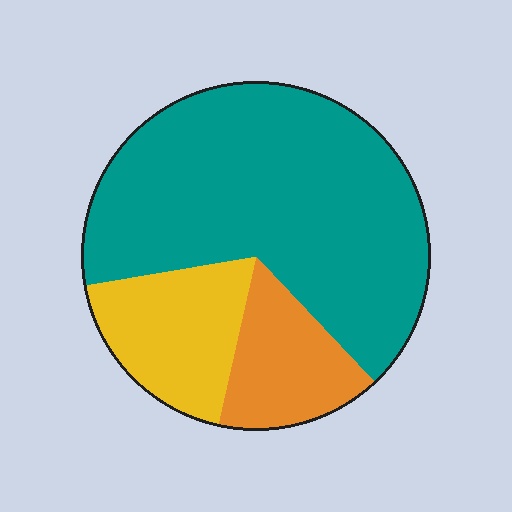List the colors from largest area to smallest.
From largest to smallest: teal, yellow, orange.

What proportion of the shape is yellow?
Yellow takes up about one fifth (1/5) of the shape.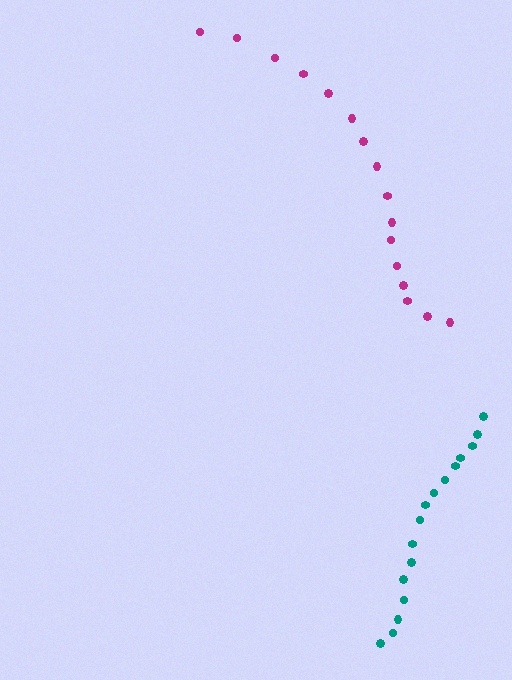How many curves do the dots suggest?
There are 2 distinct paths.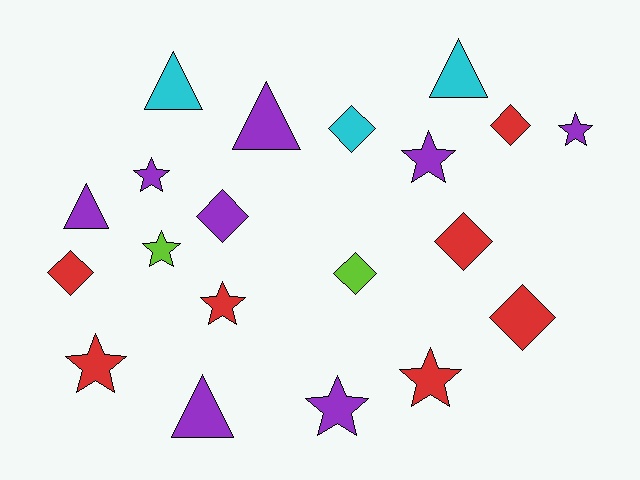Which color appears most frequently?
Purple, with 8 objects.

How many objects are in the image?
There are 20 objects.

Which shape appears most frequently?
Star, with 8 objects.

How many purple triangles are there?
There are 3 purple triangles.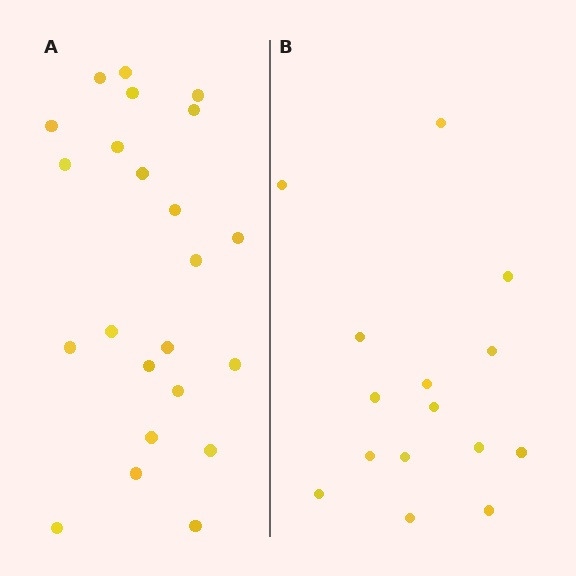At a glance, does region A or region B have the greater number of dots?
Region A (the left region) has more dots.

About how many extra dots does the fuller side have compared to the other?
Region A has roughly 8 or so more dots than region B.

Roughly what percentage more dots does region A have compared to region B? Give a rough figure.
About 55% more.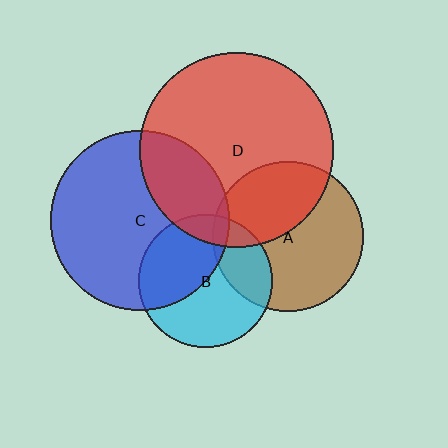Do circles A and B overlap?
Yes.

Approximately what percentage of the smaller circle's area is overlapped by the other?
Approximately 25%.